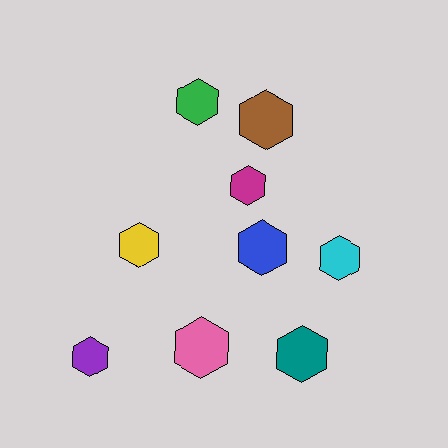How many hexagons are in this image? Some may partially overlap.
There are 9 hexagons.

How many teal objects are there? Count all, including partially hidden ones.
There is 1 teal object.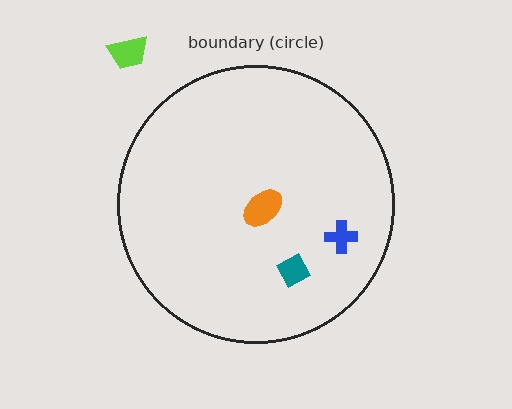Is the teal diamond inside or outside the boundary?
Inside.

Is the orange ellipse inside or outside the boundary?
Inside.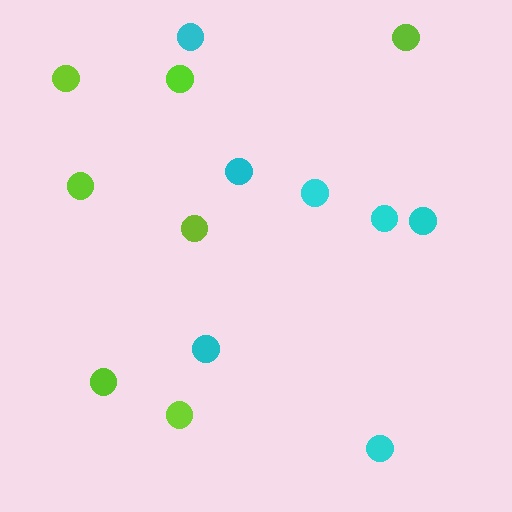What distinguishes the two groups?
There are 2 groups: one group of lime circles (7) and one group of cyan circles (7).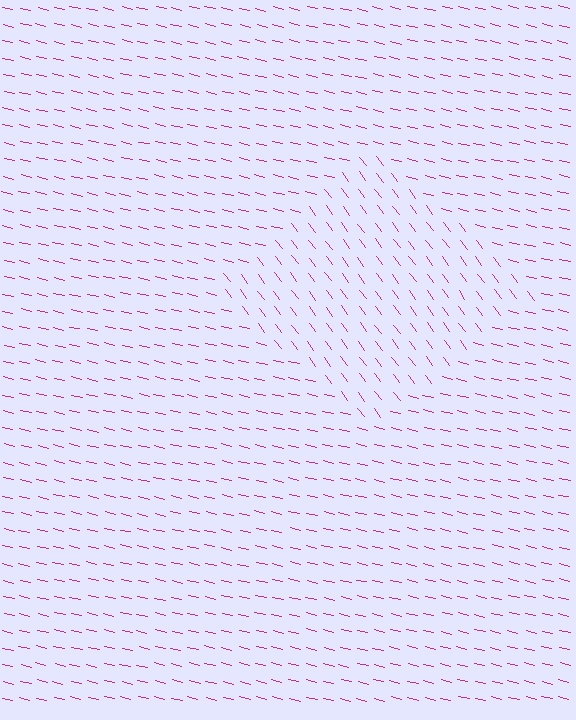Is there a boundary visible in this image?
Yes, there is a texture boundary formed by a change in line orientation.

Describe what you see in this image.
The image is filled with small magenta line segments. A diamond region in the image has lines oriented differently from the surrounding lines, creating a visible texture boundary.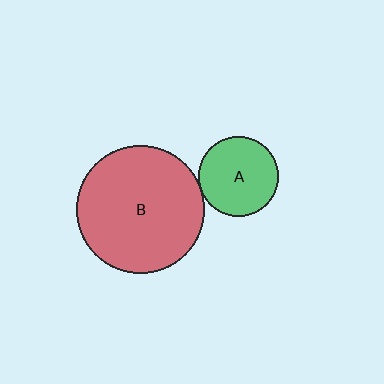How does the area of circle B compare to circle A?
Approximately 2.6 times.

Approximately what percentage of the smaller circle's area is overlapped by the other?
Approximately 5%.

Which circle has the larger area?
Circle B (red).